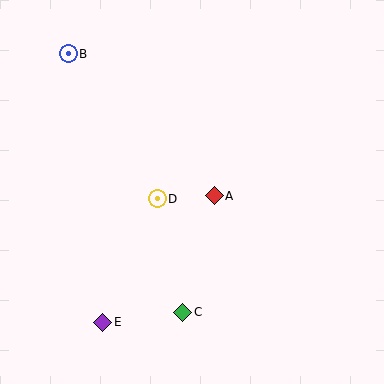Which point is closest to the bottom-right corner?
Point C is closest to the bottom-right corner.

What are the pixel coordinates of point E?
Point E is at (103, 322).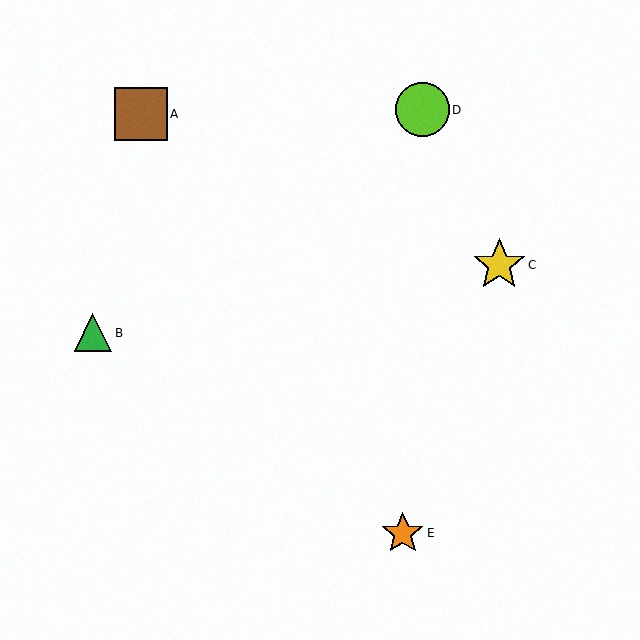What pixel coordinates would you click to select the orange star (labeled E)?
Click at (403, 533) to select the orange star E.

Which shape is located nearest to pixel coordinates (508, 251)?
The yellow star (labeled C) at (499, 265) is nearest to that location.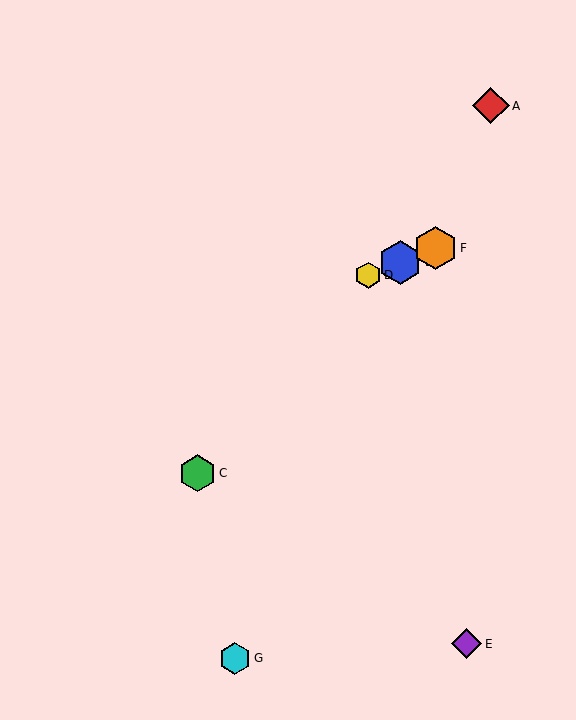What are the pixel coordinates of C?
Object C is at (198, 473).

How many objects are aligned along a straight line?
3 objects (B, D, F) are aligned along a straight line.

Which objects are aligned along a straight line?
Objects B, D, F are aligned along a straight line.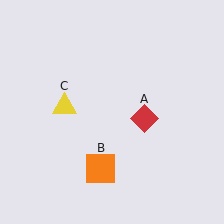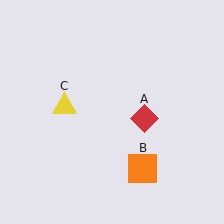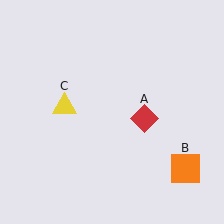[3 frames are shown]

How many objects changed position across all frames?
1 object changed position: orange square (object B).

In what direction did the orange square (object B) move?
The orange square (object B) moved right.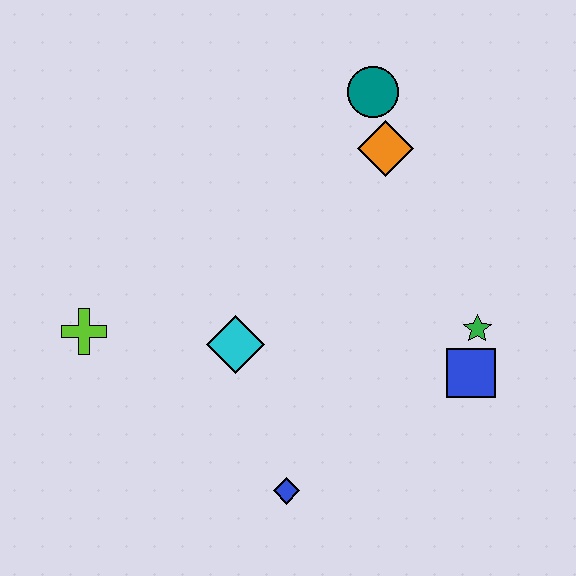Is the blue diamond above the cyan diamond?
No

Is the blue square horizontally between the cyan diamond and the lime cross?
No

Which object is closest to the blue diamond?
The cyan diamond is closest to the blue diamond.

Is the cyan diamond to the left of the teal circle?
Yes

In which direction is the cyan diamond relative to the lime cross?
The cyan diamond is to the right of the lime cross.